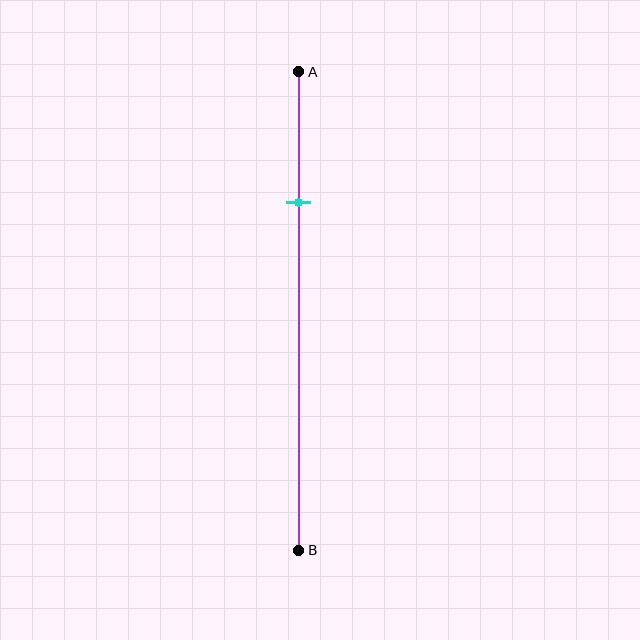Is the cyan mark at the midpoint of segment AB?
No, the mark is at about 25% from A, not at the 50% midpoint.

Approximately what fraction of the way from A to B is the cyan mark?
The cyan mark is approximately 25% of the way from A to B.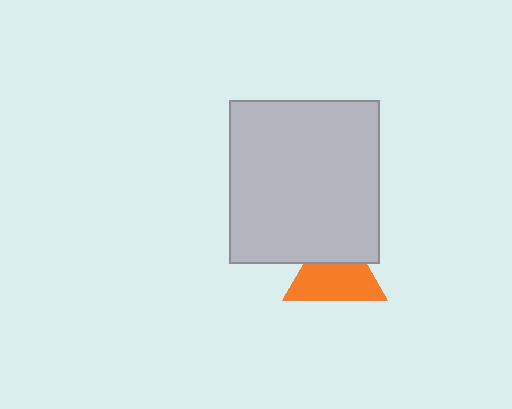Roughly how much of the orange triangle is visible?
Most of it is visible (roughly 65%).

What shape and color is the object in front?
The object in front is a light gray rectangle.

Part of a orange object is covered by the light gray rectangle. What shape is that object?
It is a triangle.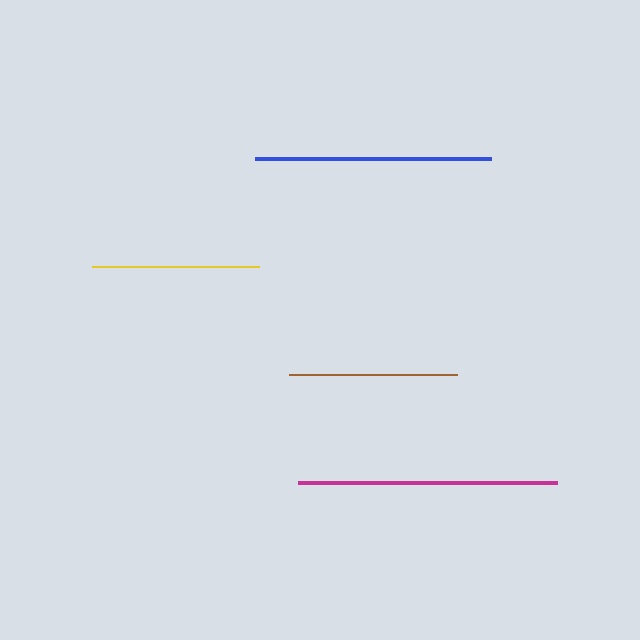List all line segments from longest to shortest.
From longest to shortest: magenta, blue, yellow, brown.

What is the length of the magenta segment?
The magenta segment is approximately 258 pixels long.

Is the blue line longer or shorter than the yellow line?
The blue line is longer than the yellow line.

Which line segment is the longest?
The magenta line is the longest at approximately 258 pixels.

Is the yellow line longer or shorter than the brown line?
The yellow line is longer than the brown line.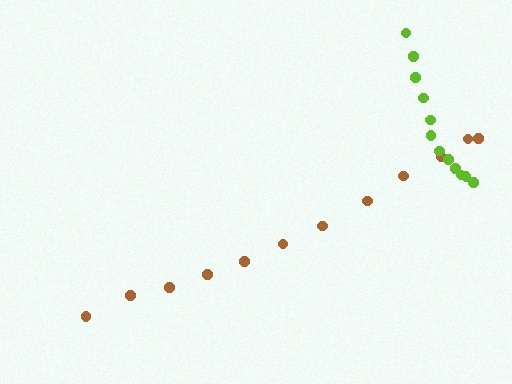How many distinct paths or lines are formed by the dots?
There are 2 distinct paths.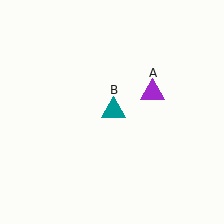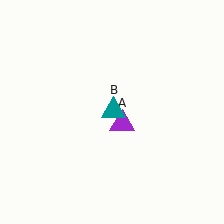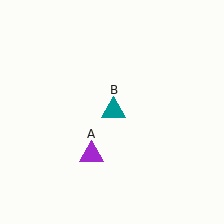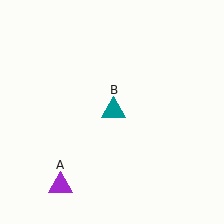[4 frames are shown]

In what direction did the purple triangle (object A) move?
The purple triangle (object A) moved down and to the left.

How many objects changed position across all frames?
1 object changed position: purple triangle (object A).